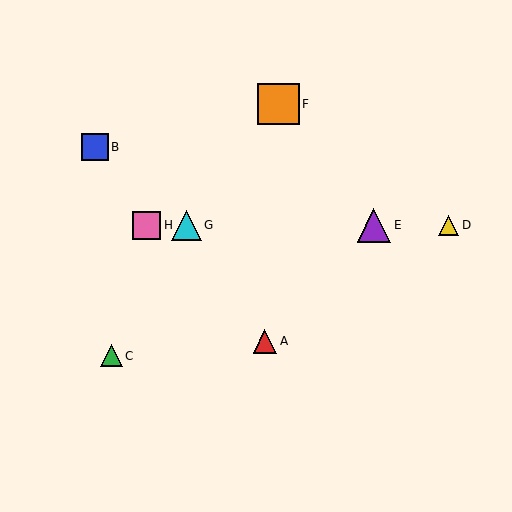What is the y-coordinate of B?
Object B is at y≈147.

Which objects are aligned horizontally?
Objects D, E, G, H are aligned horizontally.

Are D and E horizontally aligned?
Yes, both are at y≈225.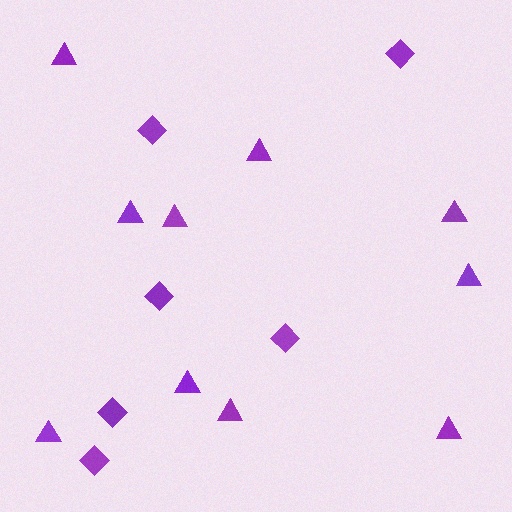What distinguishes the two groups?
There are 2 groups: one group of diamonds (6) and one group of triangles (10).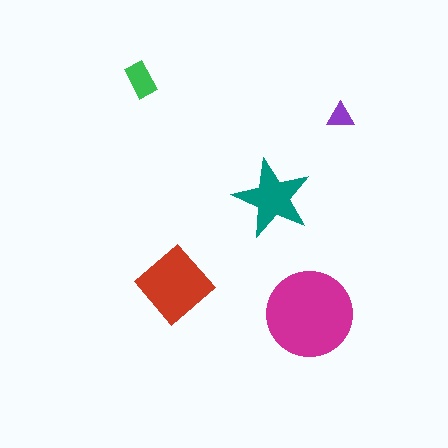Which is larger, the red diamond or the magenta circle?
The magenta circle.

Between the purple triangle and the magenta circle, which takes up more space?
The magenta circle.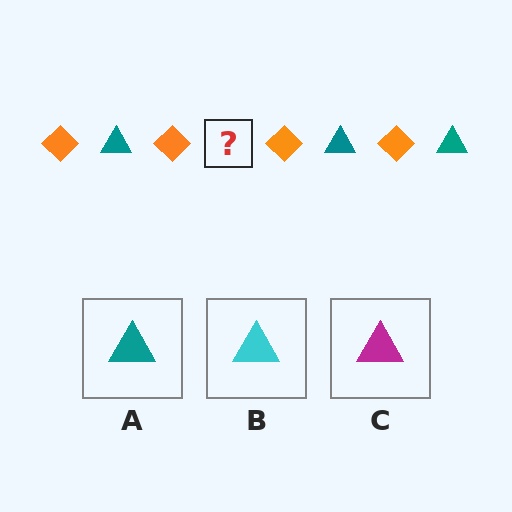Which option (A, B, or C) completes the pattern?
A.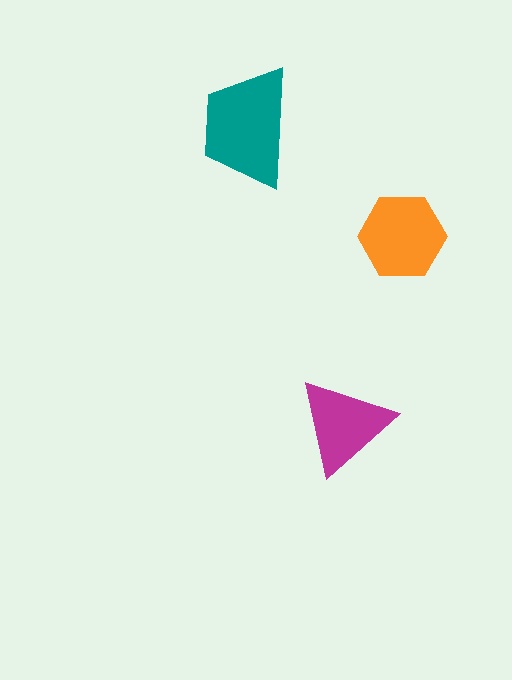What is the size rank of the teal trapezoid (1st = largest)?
1st.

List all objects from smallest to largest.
The magenta triangle, the orange hexagon, the teal trapezoid.